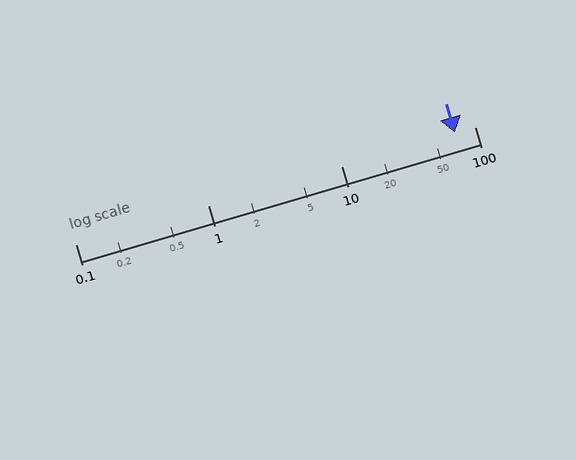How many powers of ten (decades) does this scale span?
The scale spans 3 decades, from 0.1 to 100.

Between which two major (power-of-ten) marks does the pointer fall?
The pointer is between 10 and 100.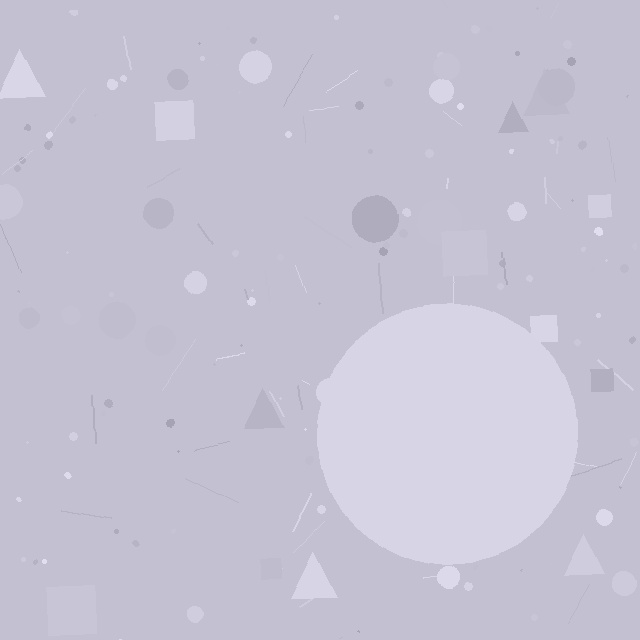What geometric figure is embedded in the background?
A circle is embedded in the background.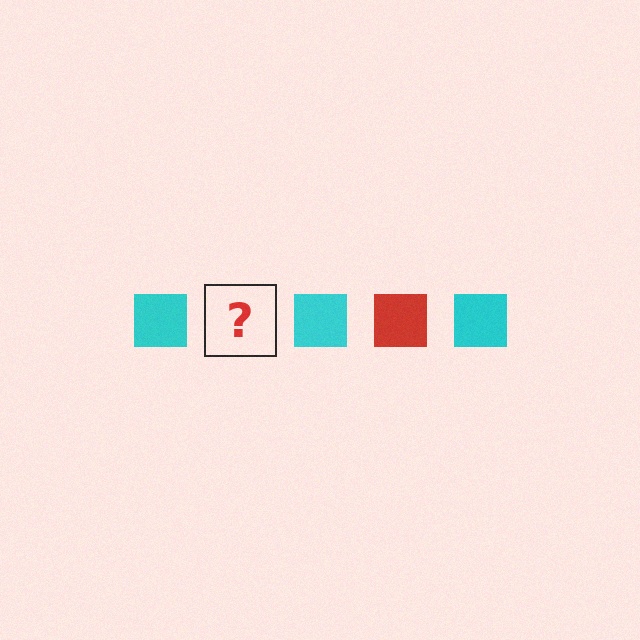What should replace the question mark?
The question mark should be replaced with a red square.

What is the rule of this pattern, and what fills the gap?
The rule is that the pattern cycles through cyan, red squares. The gap should be filled with a red square.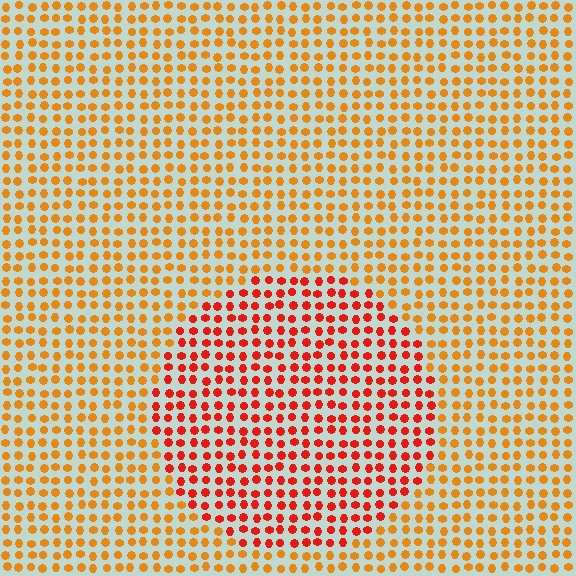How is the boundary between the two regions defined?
The boundary is defined purely by a slight shift in hue (about 32 degrees). Spacing, size, and orientation are identical on both sides.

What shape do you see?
I see a circle.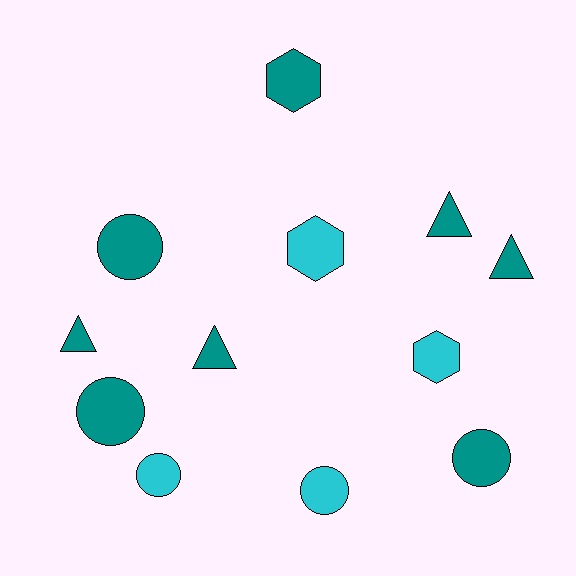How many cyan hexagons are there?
There are 2 cyan hexagons.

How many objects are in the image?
There are 12 objects.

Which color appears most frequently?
Teal, with 8 objects.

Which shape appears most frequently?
Circle, with 5 objects.